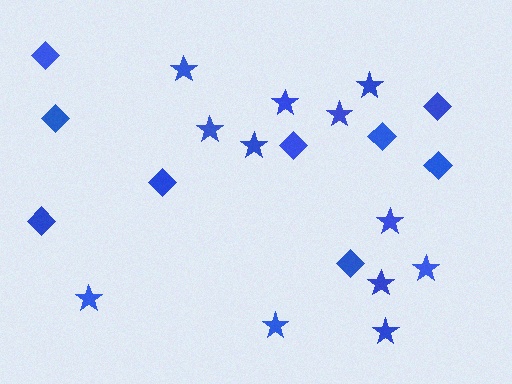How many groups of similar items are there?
There are 2 groups: one group of stars (12) and one group of diamonds (9).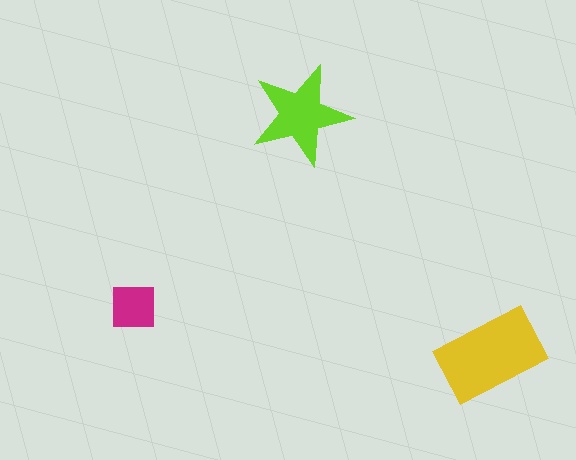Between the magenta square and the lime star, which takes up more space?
The lime star.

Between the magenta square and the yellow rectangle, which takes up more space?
The yellow rectangle.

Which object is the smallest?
The magenta square.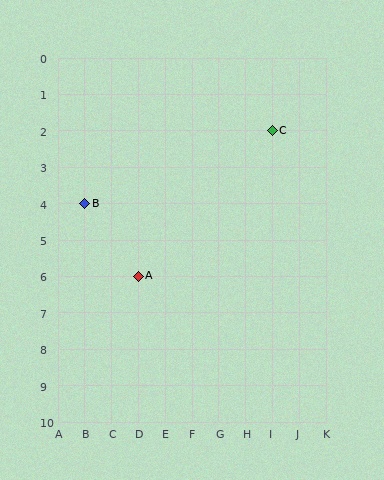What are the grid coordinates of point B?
Point B is at grid coordinates (B, 4).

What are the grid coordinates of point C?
Point C is at grid coordinates (I, 2).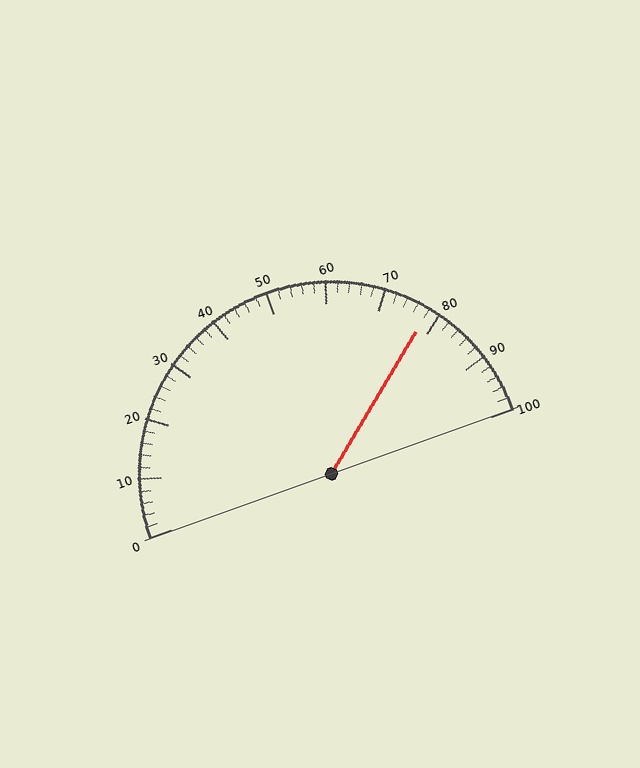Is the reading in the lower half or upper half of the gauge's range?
The reading is in the upper half of the range (0 to 100).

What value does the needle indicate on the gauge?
The needle indicates approximately 78.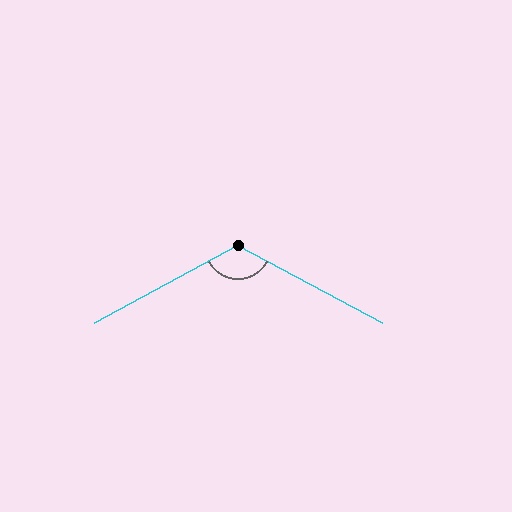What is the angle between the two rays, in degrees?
Approximately 124 degrees.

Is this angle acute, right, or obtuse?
It is obtuse.